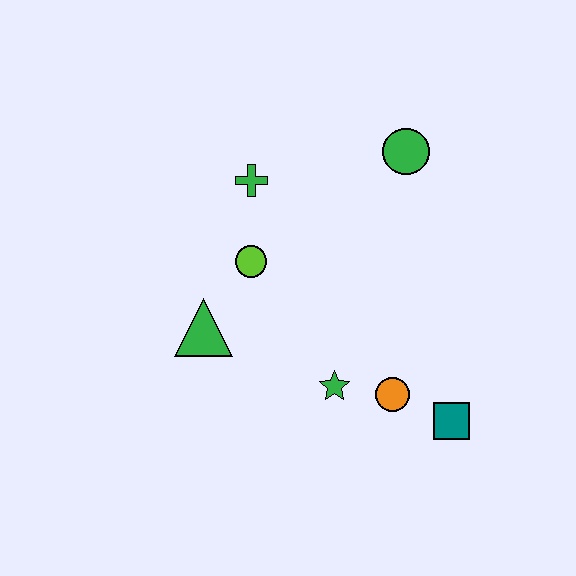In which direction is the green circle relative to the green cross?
The green circle is to the right of the green cross.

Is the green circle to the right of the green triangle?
Yes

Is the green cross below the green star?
No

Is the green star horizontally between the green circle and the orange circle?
No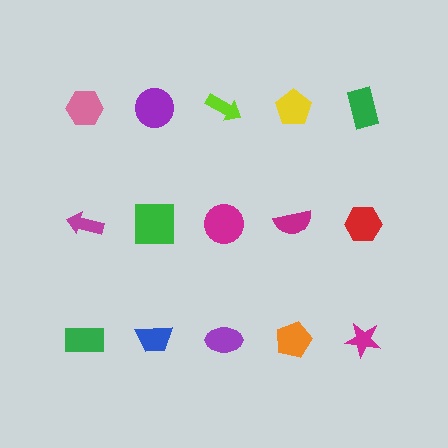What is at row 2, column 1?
A magenta arrow.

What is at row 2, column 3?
A magenta circle.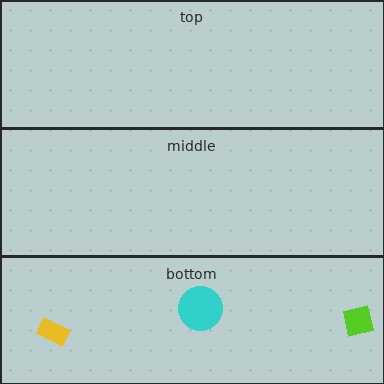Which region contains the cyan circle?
The bottom region.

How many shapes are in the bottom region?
3.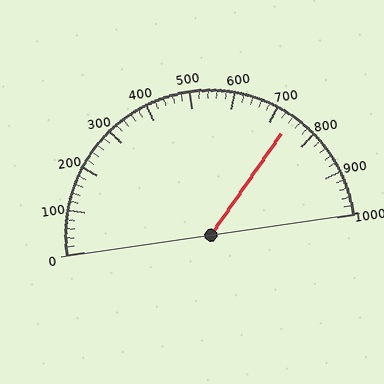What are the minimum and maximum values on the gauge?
The gauge ranges from 0 to 1000.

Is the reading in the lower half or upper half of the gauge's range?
The reading is in the upper half of the range (0 to 1000).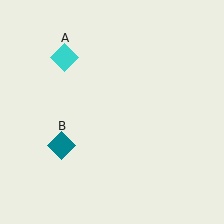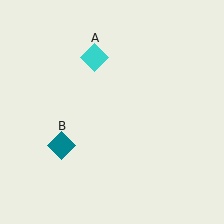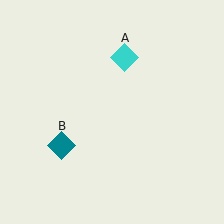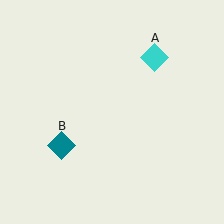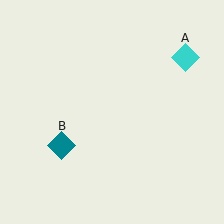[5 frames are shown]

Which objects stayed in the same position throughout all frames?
Teal diamond (object B) remained stationary.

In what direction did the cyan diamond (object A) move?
The cyan diamond (object A) moved right.